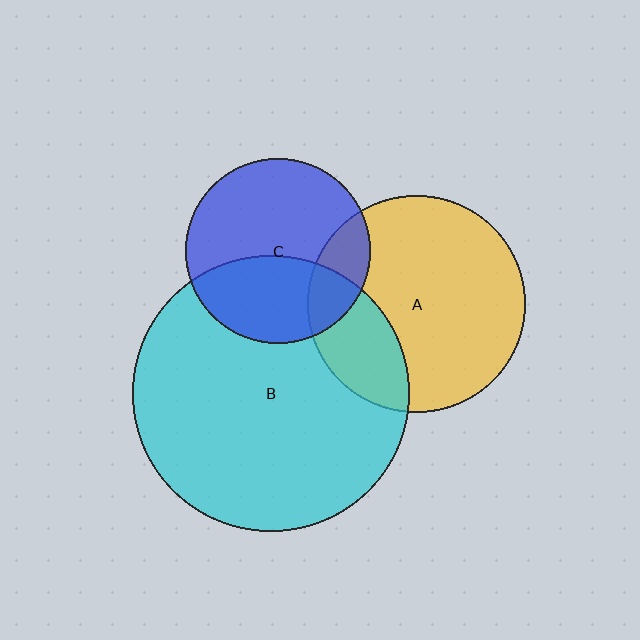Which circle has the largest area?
Circle B (cyan).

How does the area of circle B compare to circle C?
Approximately 2.2 times.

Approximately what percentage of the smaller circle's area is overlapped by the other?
Approximately 20%.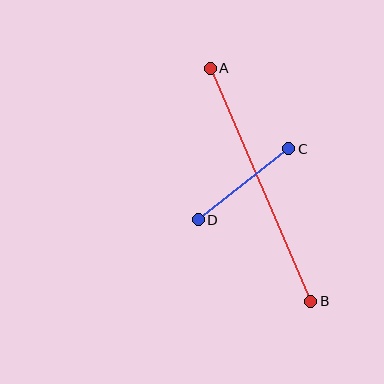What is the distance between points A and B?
The distance is approximately 254 pixels.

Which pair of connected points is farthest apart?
Points A and B are farthest apart.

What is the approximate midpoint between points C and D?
The midpoint is at approximately (244, 184) pixels.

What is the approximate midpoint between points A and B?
The midpoint is at approximately (260, 185) pixels.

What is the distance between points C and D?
The distance is approximately 115 pixels.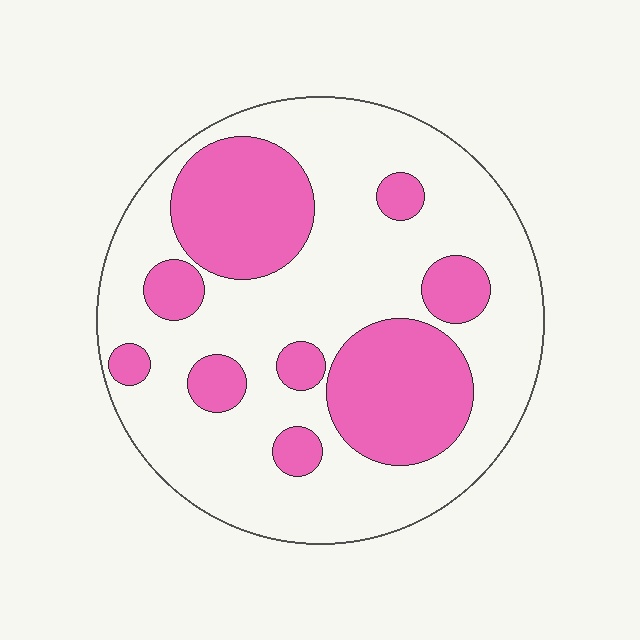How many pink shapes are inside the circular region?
9.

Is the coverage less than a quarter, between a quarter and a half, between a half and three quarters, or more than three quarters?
Between a quarter and a half.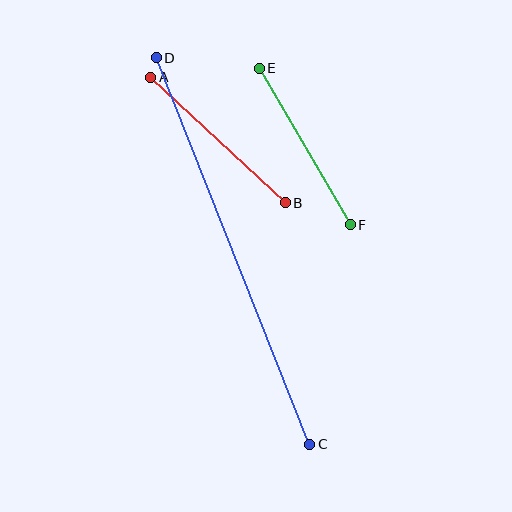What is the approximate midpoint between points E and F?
The midpoint is at approximately (305, 146) pixels.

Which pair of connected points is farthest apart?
Points C and D are farthest apart.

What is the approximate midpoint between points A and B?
The midpoint is at approximately (218, 140) pixels.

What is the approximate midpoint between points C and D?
The midpoint is at approximately (233, 251) pixels.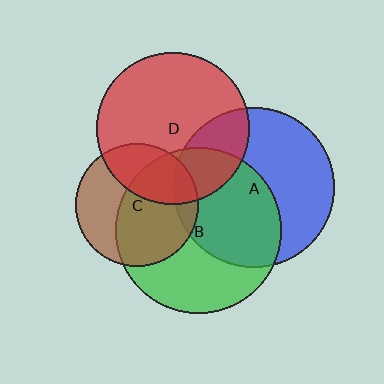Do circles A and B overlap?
Yes.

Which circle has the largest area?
Circle B (green).